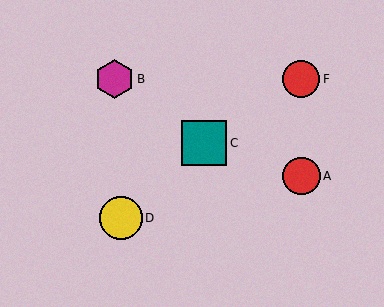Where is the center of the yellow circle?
The center of the yellow circle is at (121, 218).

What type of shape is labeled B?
Shape B is a magenta hexagon.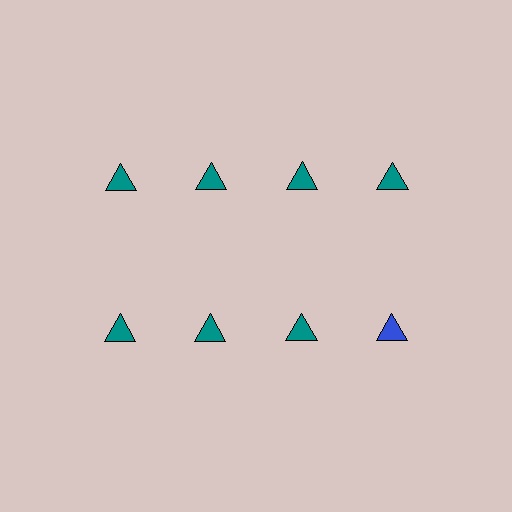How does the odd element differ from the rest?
It has a different color: blue instead of teal.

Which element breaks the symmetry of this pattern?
The blue triangle in the second row, second from right column breaks the symmetry. All other shapes are teal triangles.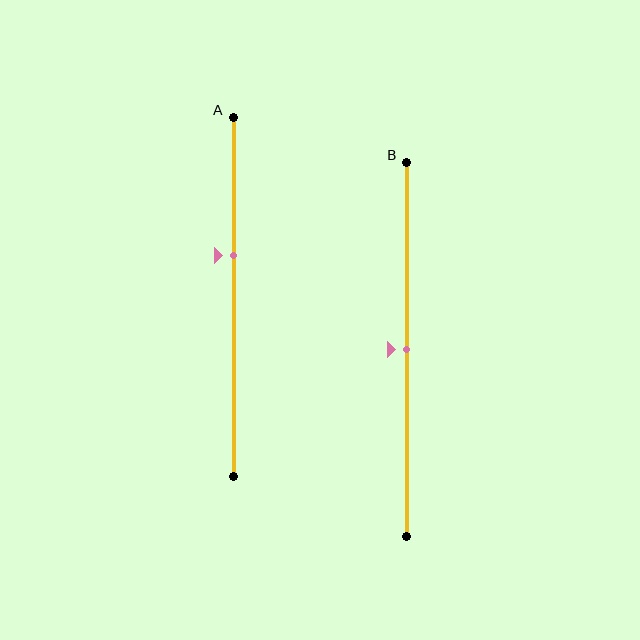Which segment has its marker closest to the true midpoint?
Segment B has its marker closest to the true midpoint.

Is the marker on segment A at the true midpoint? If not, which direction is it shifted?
No, the marker on segment A is shifted upward by about 12% of the segment length.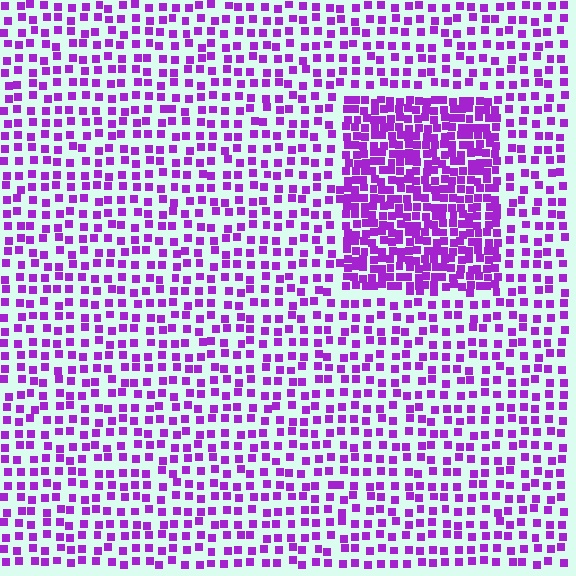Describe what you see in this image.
The image contains small purple elements arranged at two different densities. A rectangle-shaped region is visible where the elements are more densely packed than the surrounding area.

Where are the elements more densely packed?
The elements are more densely packed inside the rectangle boundary.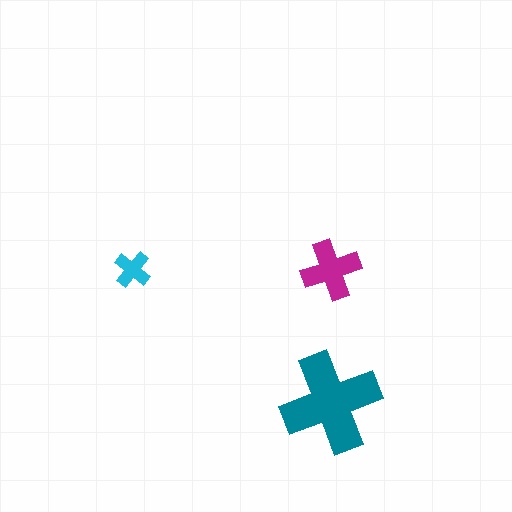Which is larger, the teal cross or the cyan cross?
The teal one.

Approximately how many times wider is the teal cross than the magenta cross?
About 1.5 times wider.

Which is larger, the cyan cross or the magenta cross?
The magenta one.